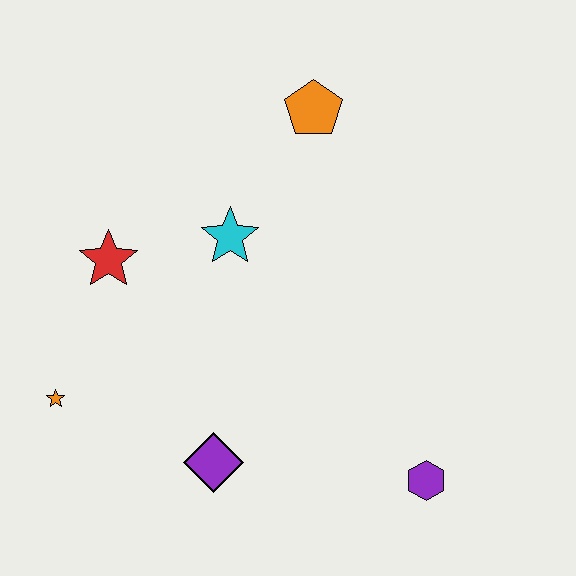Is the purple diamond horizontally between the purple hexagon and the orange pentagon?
No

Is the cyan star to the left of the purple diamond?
No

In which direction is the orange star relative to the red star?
The orange star is below the red star.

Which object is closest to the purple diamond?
The orange star is closest to the purple diamond.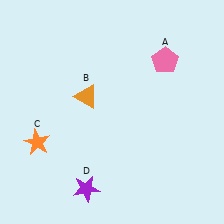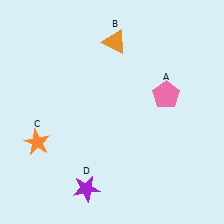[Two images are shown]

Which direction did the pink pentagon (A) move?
The pink pentagon (A) moved down.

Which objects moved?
The objects that moved are: the pink pentagon (A), the orange triangle (B).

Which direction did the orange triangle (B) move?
The orange triangle (B) moved up.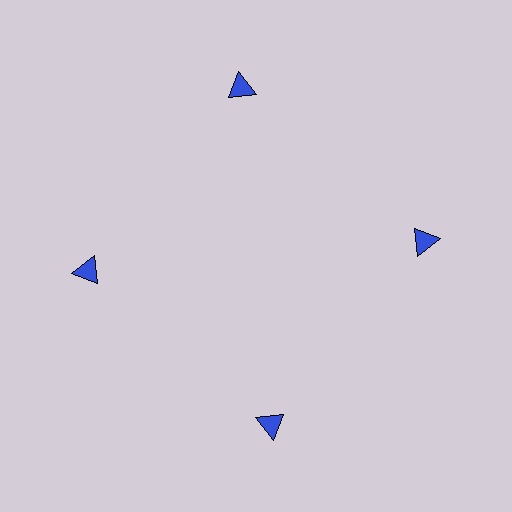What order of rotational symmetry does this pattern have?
This pattern has 4-fold rotational symmetry.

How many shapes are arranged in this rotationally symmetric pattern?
There are 4 shapes, arranged in 4 groups of 1.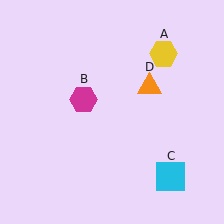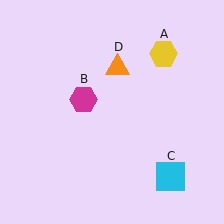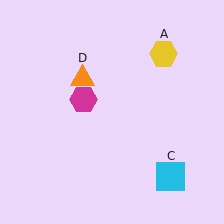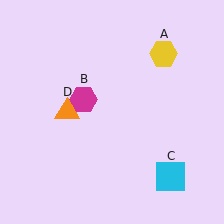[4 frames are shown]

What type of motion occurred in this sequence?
The orange triangle (object D) rotated counterclockwise around the center of the scene.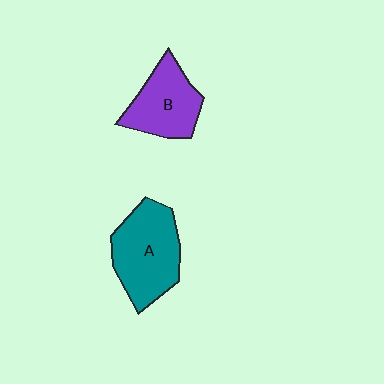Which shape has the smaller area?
Shape B (purple).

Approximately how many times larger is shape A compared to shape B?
Approximately 1.3 times.